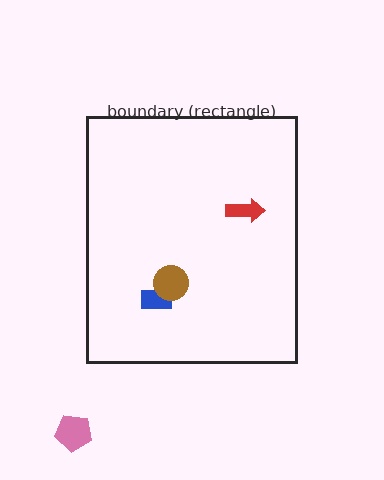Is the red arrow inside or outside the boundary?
Inside.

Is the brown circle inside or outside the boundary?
Inside.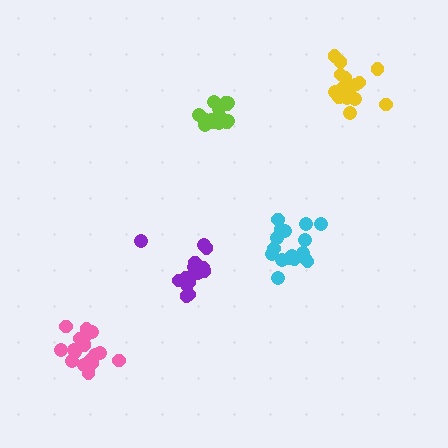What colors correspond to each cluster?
The clusters are colored: pink, lime, purple, cyan, yellow.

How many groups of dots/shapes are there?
There are 5 groups.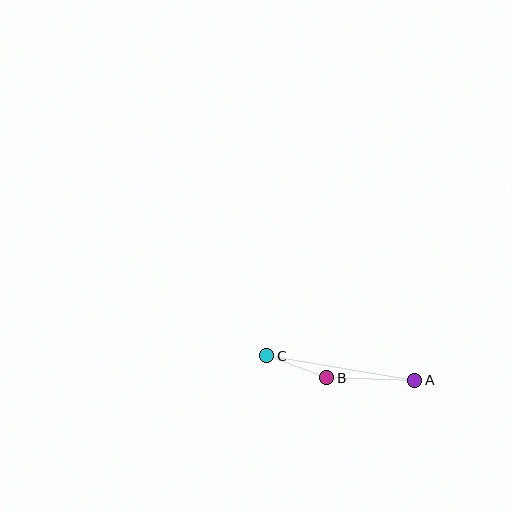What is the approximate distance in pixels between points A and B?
The distance between A and B is approximately 88 pixels.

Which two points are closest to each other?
Points B and C are closest to each other.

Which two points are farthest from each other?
Points A and C are farthest from each other.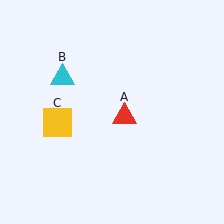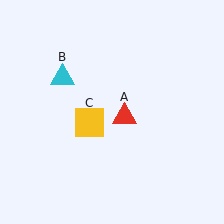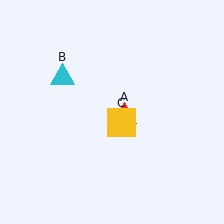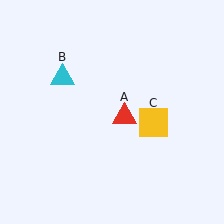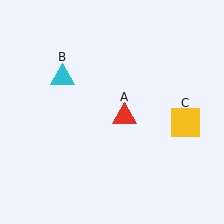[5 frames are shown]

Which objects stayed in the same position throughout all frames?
Red triangle (object A) and cyan triangle (object B) remained stationary.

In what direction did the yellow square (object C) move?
The yellow square (object C) moved right.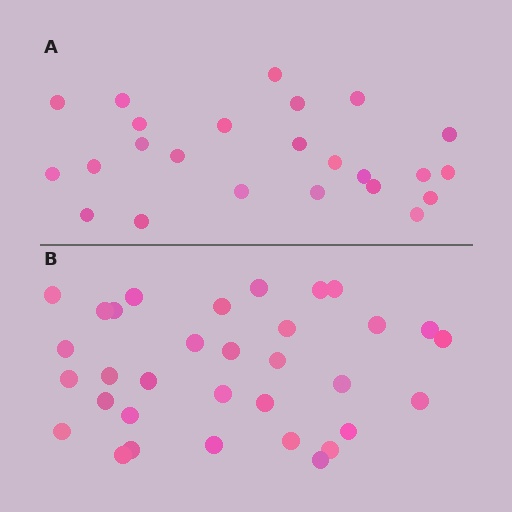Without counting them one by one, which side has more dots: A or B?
Region B (the bottom region) has more dots.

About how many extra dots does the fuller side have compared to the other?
Region B has roughly 8 or so more dots than region A.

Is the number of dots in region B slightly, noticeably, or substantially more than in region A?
Region B has noticeably more, but not dramatically so. The ratio is roughly 1.4 to 1.